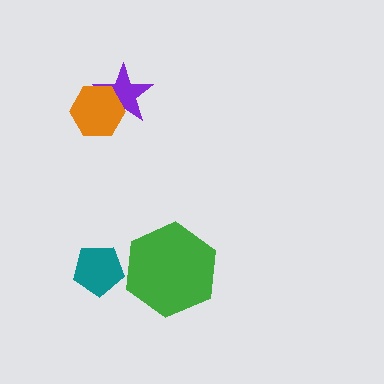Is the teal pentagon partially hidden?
No, no other shape covers it.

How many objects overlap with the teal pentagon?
0 objects overlap with the teal pentagon.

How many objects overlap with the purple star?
1 object overlaps with the purple star.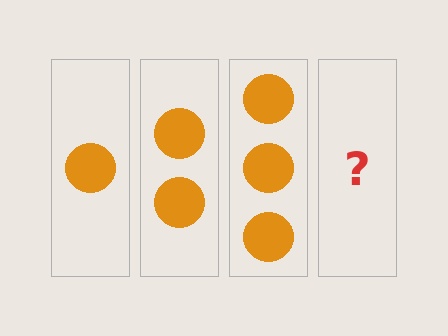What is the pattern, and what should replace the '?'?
The pattern is that each step adds one more circle. The '?' should be 4 circles.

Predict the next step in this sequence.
The next step is 4 circles.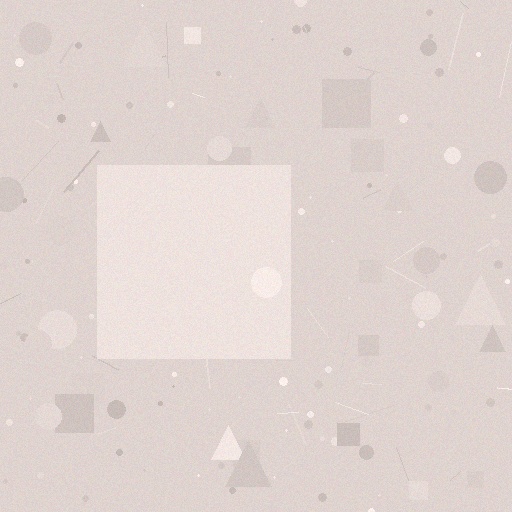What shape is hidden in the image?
A square is hidden in the image.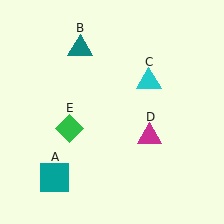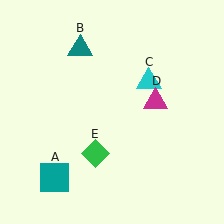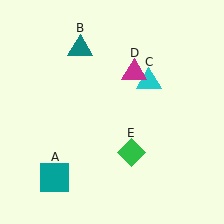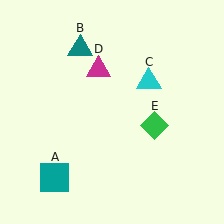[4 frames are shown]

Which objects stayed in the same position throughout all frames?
Teal square (object A) and teal triangle (object B) and cyan triangle (object C) remained stationary.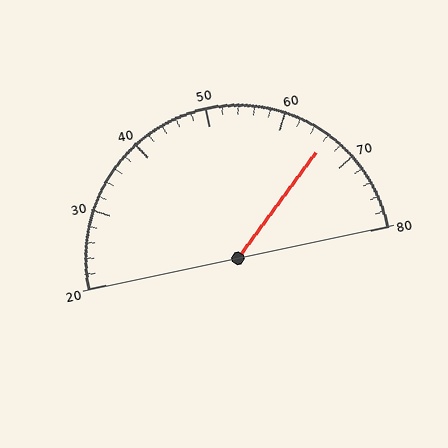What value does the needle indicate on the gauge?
The needle indicates approximately 66.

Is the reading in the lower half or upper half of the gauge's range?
The reading is in the upper half of the range (20 to 80).